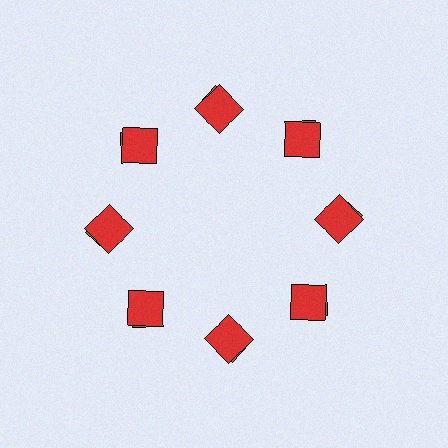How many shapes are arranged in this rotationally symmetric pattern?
There are 16 shapes, arranged in 8 groups of 2.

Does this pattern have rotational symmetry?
Yes, this pattern has 8-fold rotational symmetry. It looks the same after rotating 45 degrees around the center.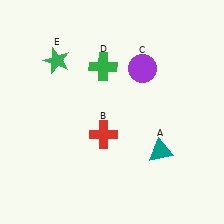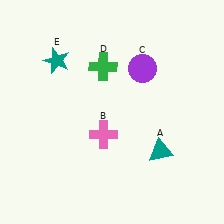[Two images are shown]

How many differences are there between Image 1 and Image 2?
There are 2 differences between the two images.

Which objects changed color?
B changed from red to pink. E changed from green to teal.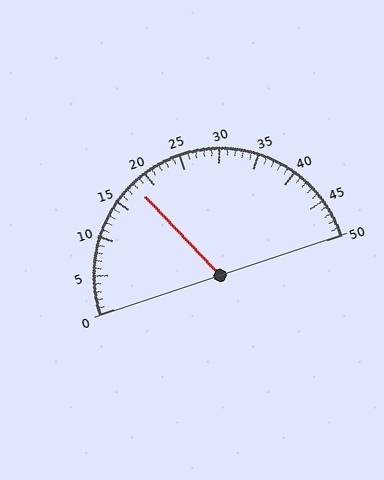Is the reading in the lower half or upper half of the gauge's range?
The reading is in the lower half of the range (0 to 50).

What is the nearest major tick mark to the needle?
The nearest major tick mark is 20.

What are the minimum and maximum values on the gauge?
The gauge ranges from 0 to 50.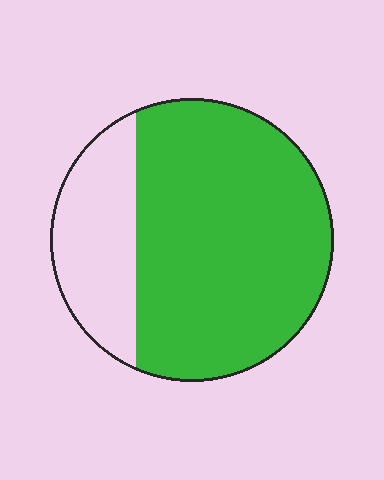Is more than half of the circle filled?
Yes.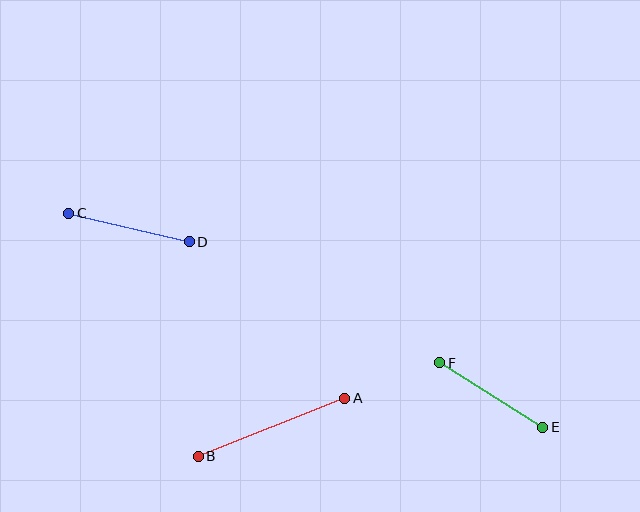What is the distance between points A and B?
The distance is approximately 158 pixels.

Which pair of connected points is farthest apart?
Points A and B are farthest apart.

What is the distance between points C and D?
The distance is approximately 124 pixels.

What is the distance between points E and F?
The distance is approximately 121 pixels.